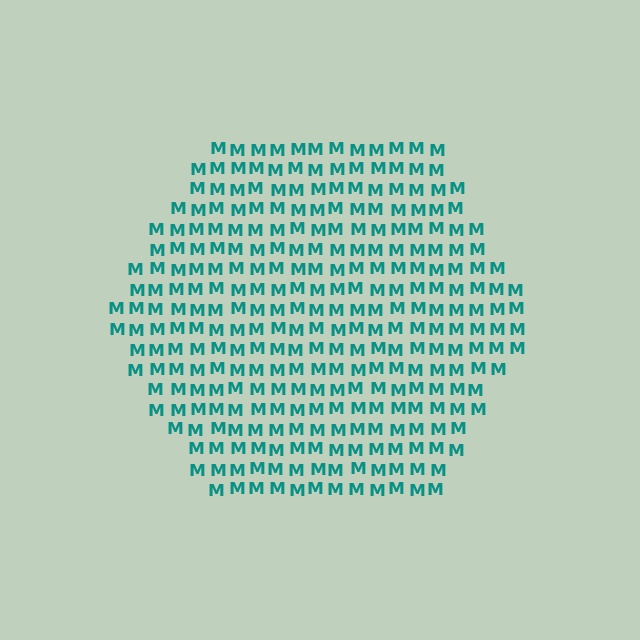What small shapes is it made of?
It is made of small letter M's.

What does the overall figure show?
The overall figure shows a hexagon.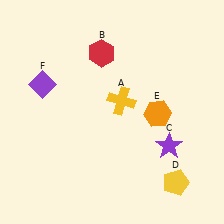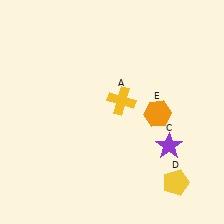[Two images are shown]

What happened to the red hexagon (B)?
The red hexagon (B) was removed in Image 2. It was in the top-left area of Image 1.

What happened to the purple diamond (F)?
The purple diamond (F) was removed in Image 2. It was in the top-left area of Image 1.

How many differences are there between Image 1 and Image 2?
There are 2 differences between the two images.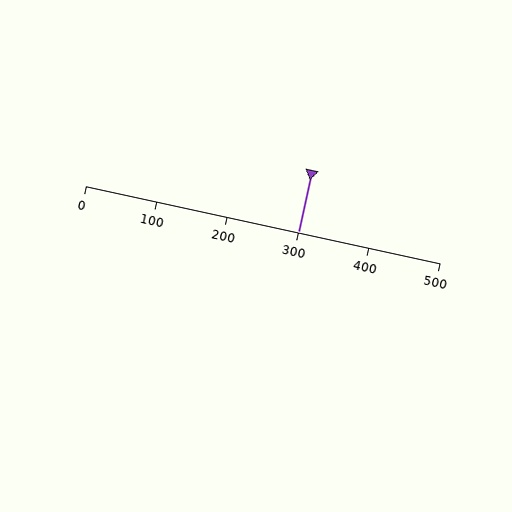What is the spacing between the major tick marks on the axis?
The major ticks are spaced 100 apart.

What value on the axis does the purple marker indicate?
The marker indicates approximately 300.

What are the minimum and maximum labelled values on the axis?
The axis runs from 0 to 500.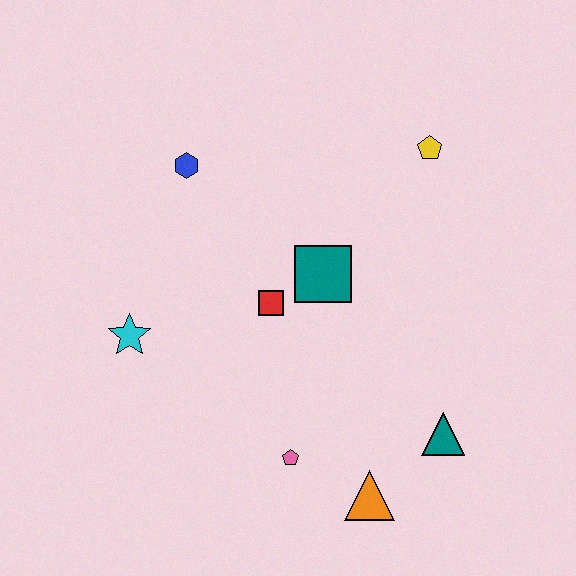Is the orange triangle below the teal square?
Yes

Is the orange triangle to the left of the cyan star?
No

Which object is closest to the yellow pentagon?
The teal square is closest to the yellow pentagon.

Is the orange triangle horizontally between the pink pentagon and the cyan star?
No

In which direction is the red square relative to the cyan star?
The red square is to the right of the cyan star.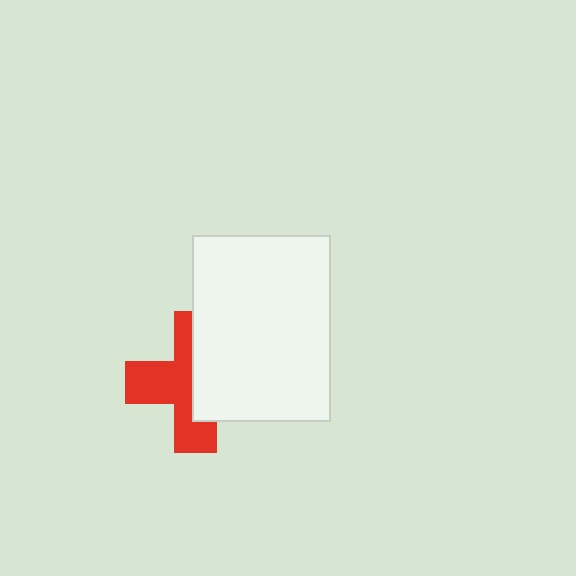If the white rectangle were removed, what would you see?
You would see the complete red cross.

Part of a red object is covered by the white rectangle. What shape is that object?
It is a cross.